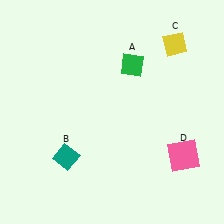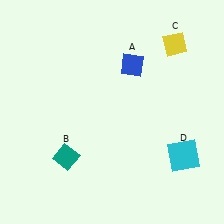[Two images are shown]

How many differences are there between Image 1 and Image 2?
There are 2 differences between the two images.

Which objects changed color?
A changed from green to blue. D changed from pink to cyan.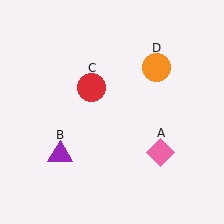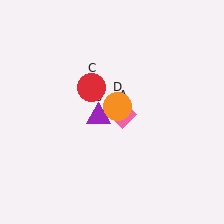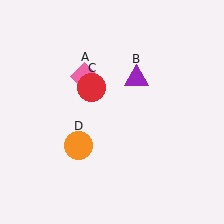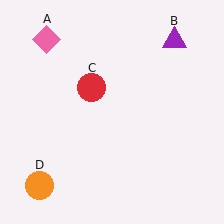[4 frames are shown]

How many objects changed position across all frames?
3 objects changed position: pink diamond (object A), purple triangle (object B), orange circle (object D).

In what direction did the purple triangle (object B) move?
The purple triangle (object B) moved up and to the right.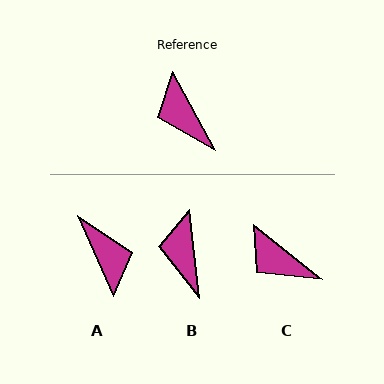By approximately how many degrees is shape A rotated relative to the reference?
Approximately 175 degrees counter-clockwise.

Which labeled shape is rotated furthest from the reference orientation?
A, about 175 degrees away.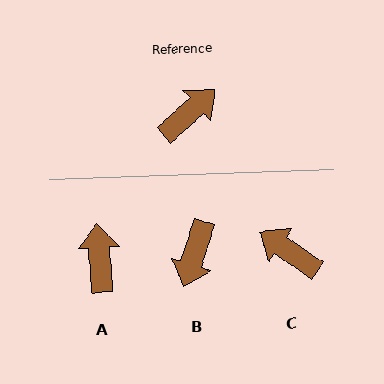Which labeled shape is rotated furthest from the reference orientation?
B, about 150 degrees away.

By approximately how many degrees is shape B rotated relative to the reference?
Approximately 150 degrees clockwise.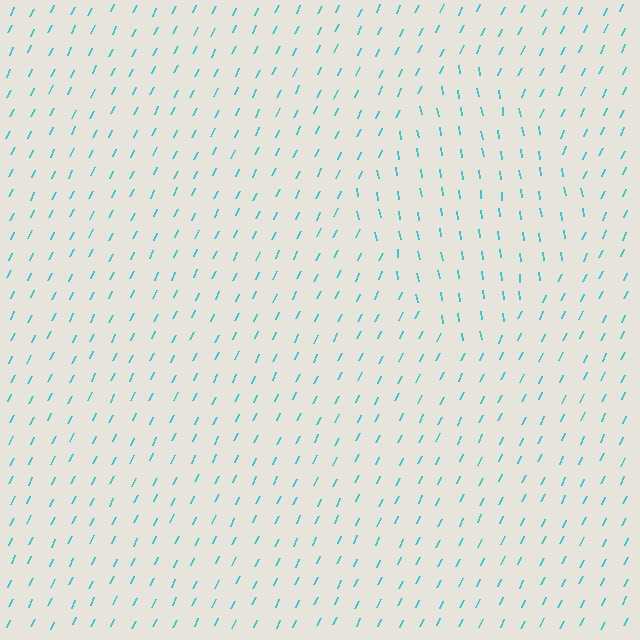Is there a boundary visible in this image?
Yes, there is a texture boundary formed by a change in line orientation.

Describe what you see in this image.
The image is filled with small cyan line segments. A diamond region in the image has lines oriented differently from the surrounding lines, creating a visible texture boundary.